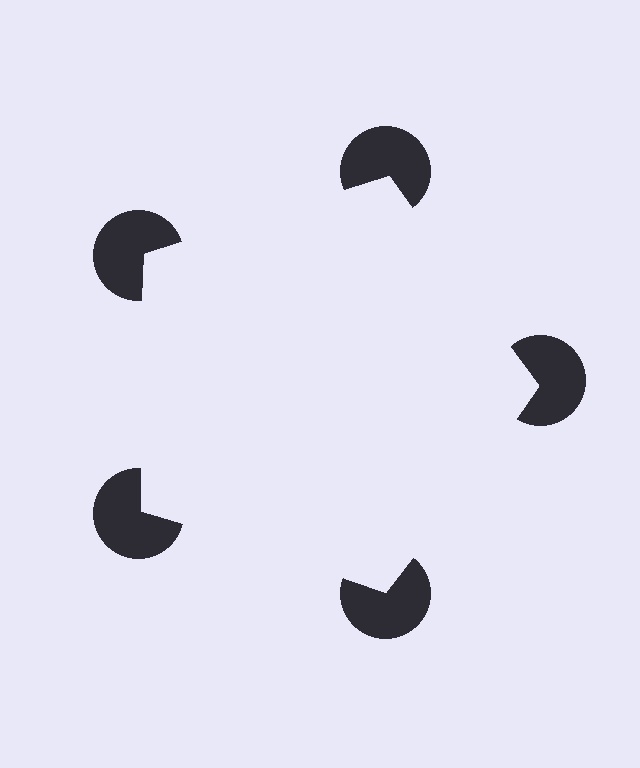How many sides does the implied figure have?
5 sides.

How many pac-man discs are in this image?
There are 5 — one at each vertex of the illusory pentagon.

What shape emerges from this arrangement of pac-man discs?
An illusory pentagon — its edges are inferred from the aligned wedge cuts in the pac-man discs, not physically drawn.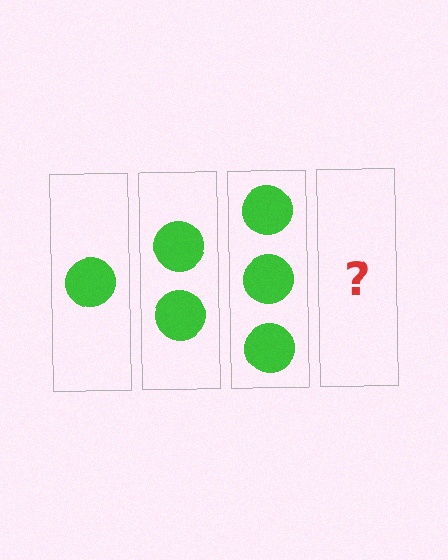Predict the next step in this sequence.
The next step is 4 circles.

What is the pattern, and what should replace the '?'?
The pattern is that each step adds one more circle. The '?' should be 4 circles.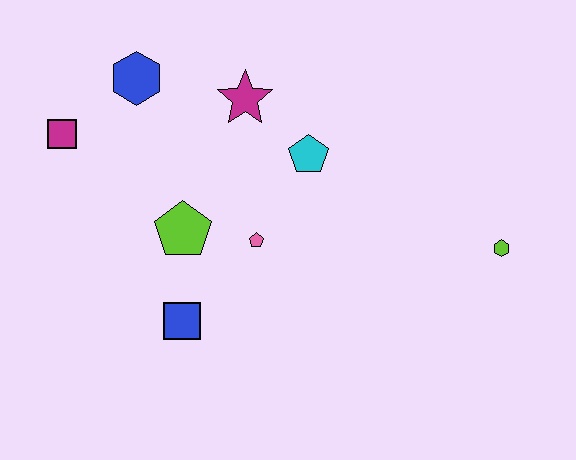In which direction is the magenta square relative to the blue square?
The magenta square is above the blue square.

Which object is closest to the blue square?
The lime pentagon is closest to the blue square.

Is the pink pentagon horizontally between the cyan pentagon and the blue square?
Yes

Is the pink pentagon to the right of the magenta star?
Yes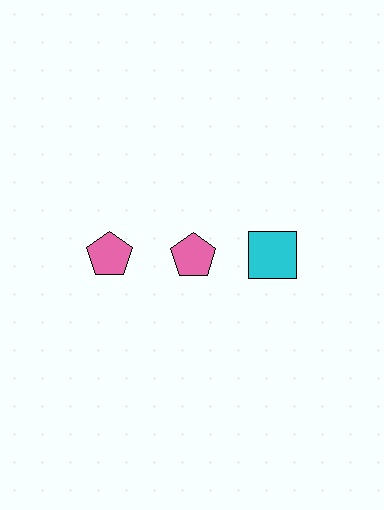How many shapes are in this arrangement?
There are 3 shapes arranged in a grid pattern.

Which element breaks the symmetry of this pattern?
The cyan square in the top row, center column breaks the symmetry. All other shapes are pink pentagons.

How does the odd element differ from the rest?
It differs in both color (cyan instead of pink) and shape (square instead of pentagon).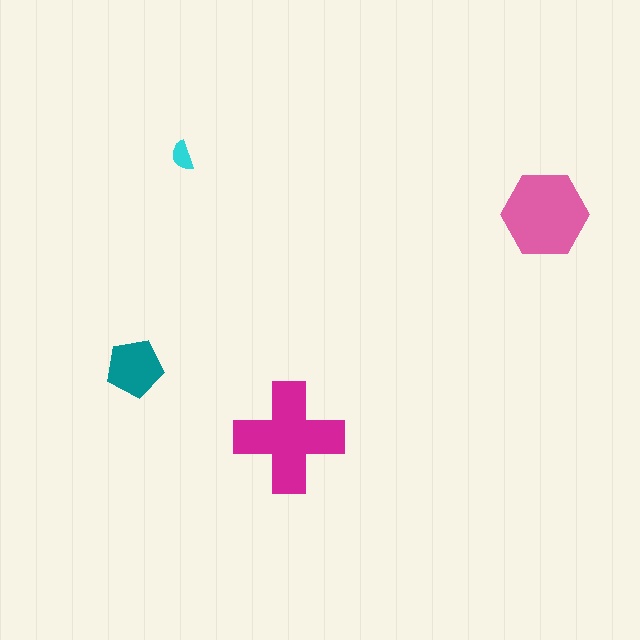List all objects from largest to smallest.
The magenta cross, the pink hexagon, the teal pentagon, the cyan semicircle.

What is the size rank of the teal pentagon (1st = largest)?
3rd.